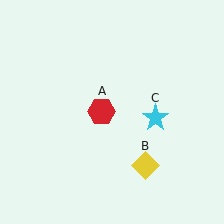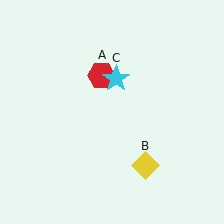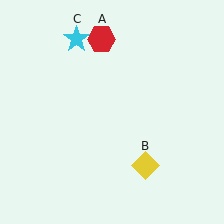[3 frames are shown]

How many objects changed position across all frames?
2 objects changed position: red hexagon (object A), cyan star (object C).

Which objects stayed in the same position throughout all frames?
Yellow diamond (object B) remained stationary.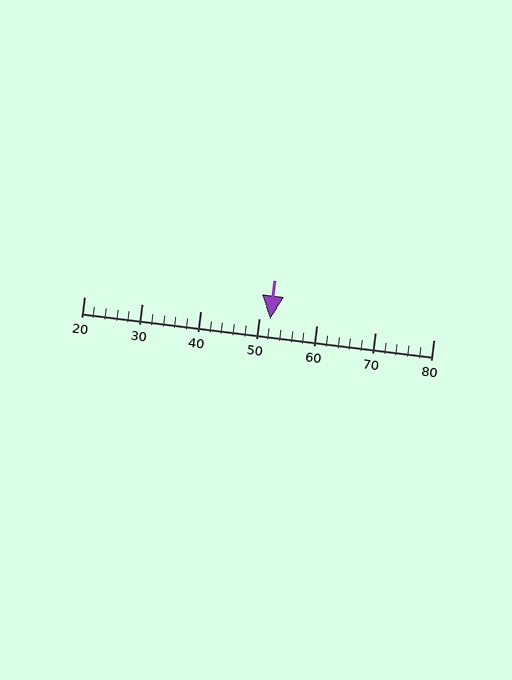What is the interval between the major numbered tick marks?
The major tick marks are spaced 10 units apart.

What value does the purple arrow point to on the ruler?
The purple arrow points to approximately 52.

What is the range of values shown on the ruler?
The ruler shows values from 20 to 80.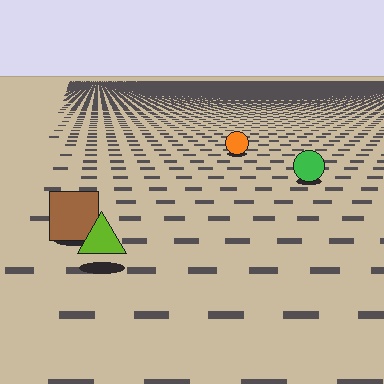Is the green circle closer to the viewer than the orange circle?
Yes. The green circle is closer — you can tell from the texture gradient: the ground texture is coarser near it.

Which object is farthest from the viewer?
The orange circle is farthest from the viewer. It appears smaller and the ground texture around it is denser.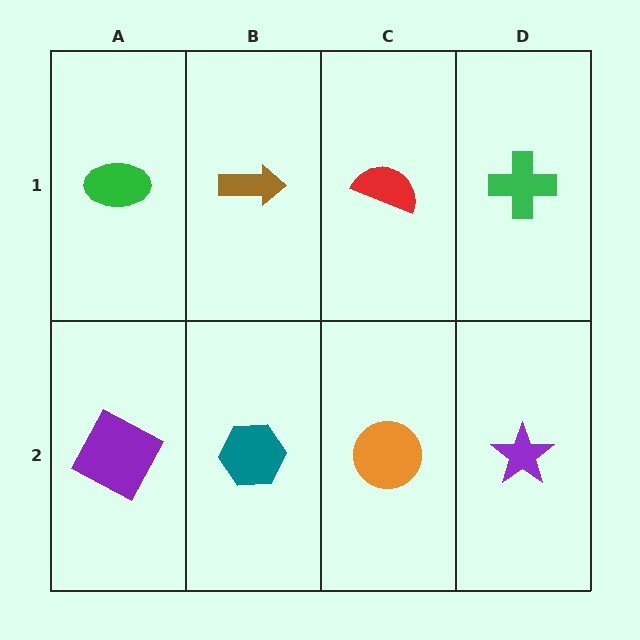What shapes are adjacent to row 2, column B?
A brown arrow (row 1, column B), a purple square (row 2, column A), an orange circle (row 2, column C).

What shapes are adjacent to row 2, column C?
A red semicircle (row 1, column C), a teal hexagon (row 2, column B), a purple star (row 2, column D).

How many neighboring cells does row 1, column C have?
3.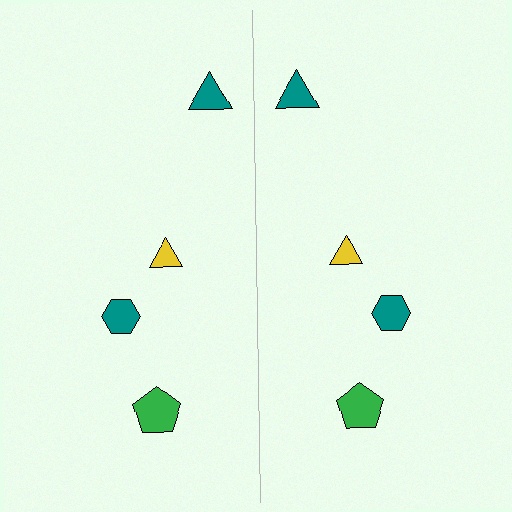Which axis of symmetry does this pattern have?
The pattern has a vertical axis of symmetry running through the center of the image.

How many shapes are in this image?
There are 8 shapes in this image.